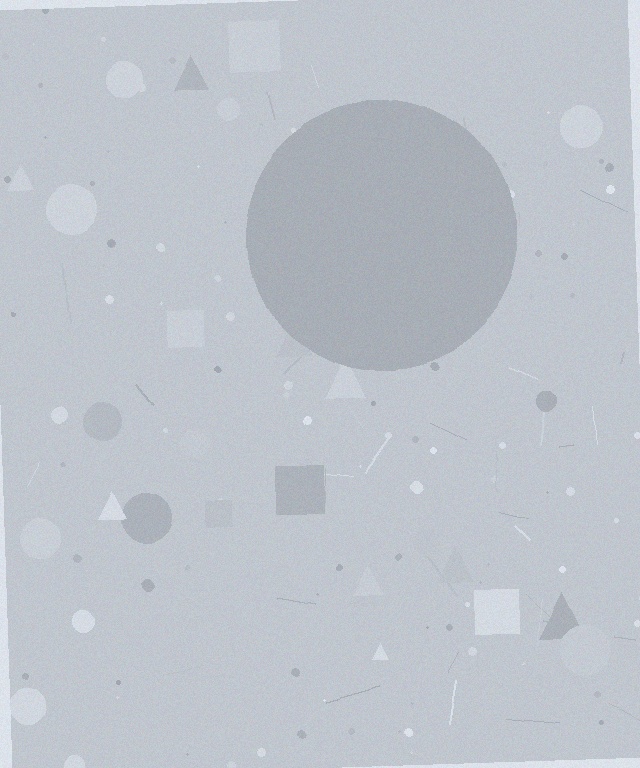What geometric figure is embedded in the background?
A circle is embedded in the background.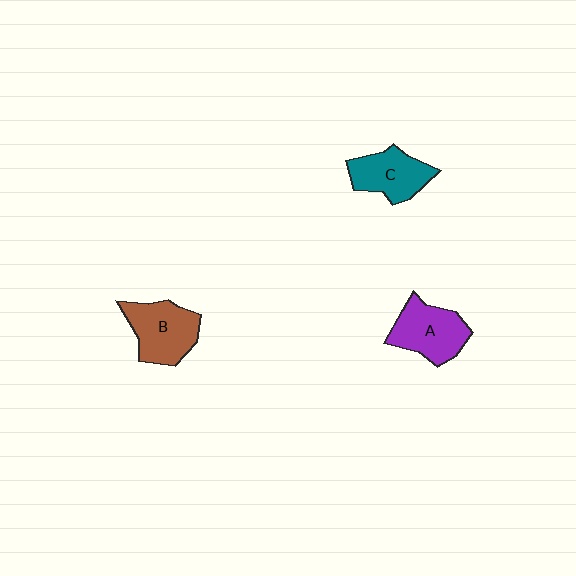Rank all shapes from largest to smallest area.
From largest to smallest: B (brown), A (purple), C (teal).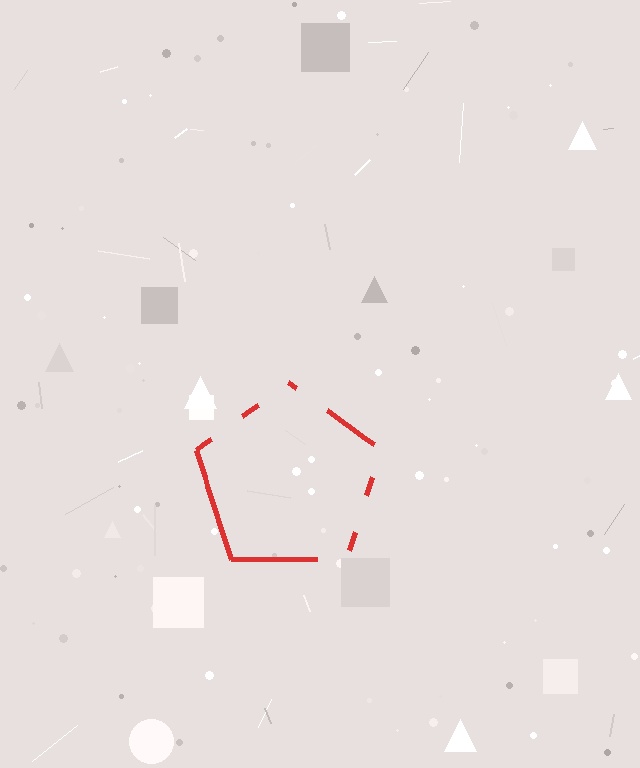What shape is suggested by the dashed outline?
The dashed outline suggests a pentagon.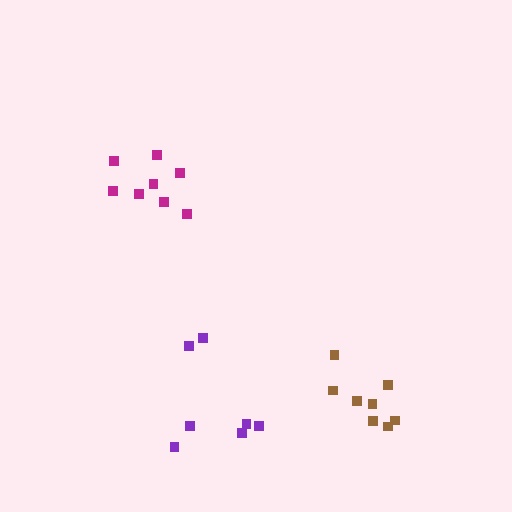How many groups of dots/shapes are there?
There are 3 groups.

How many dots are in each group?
Group 1: 7 dots, Group 2: 8 dots, Group 3: 8 dots (23 total).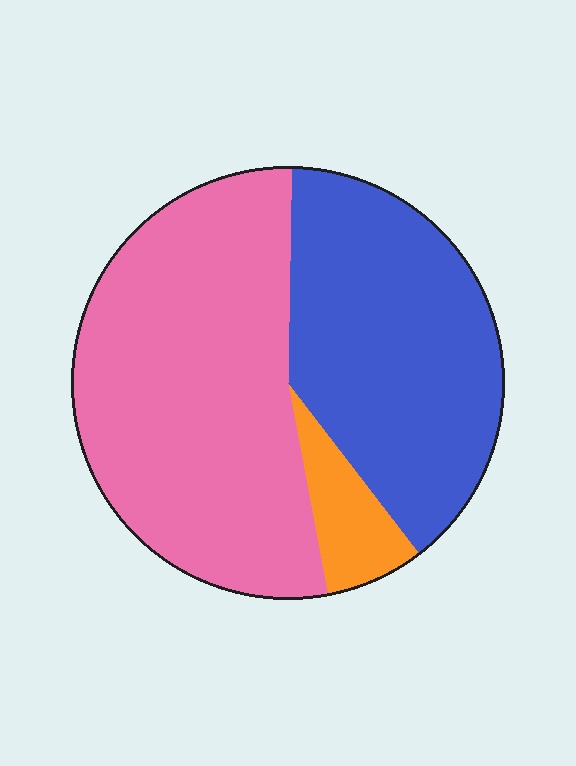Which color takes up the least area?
Orange, at roughly 5%.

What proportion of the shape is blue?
Blue takes up between a quarter and a half of the shape.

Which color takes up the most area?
Pink, at roughly 55%.